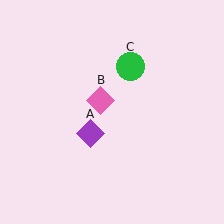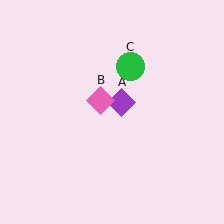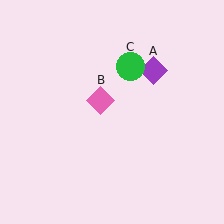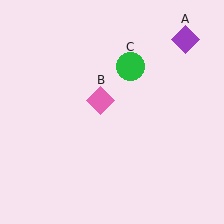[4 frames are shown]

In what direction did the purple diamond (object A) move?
The purple diamond (object A) moved up and to the right.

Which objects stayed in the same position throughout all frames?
Pink diamond (object B) and green circle (object C) remained stationary.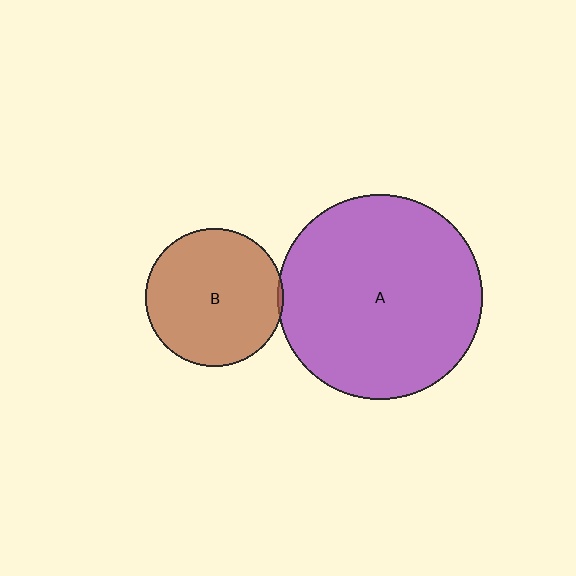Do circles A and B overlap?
Yes.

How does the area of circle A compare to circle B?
Approximately 2.2 times.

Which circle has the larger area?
Circle A (purple).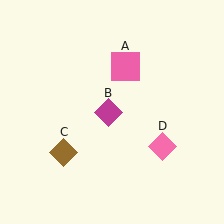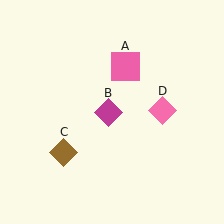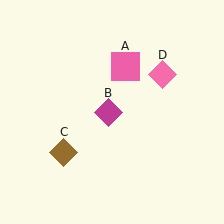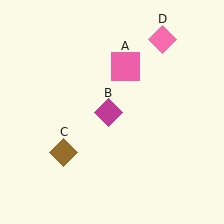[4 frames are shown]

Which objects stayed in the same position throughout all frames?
Pink square (object A) and magenta diamond (object B) and brown diamond (object C) remained stationary.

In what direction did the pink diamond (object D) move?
The pink diamond (object D) moved up.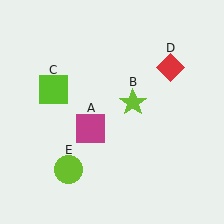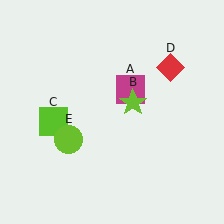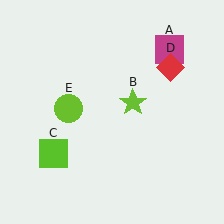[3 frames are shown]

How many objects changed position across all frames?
3 objects changed position: magenta square (object A), lime square (object C), lime circle (object E).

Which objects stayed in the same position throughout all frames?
Lime star (object B) and red diamond (object D) remained stationary.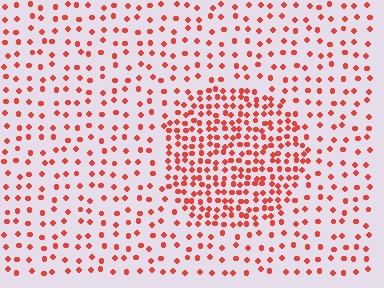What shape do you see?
I see a circle.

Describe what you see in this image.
The image contains small red elements arranged at two different densities. A circle-shaped region is visible where the elements are more densely packed than the surrounding area.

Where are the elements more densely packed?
The elements are more densely packed inside the circle boundary.